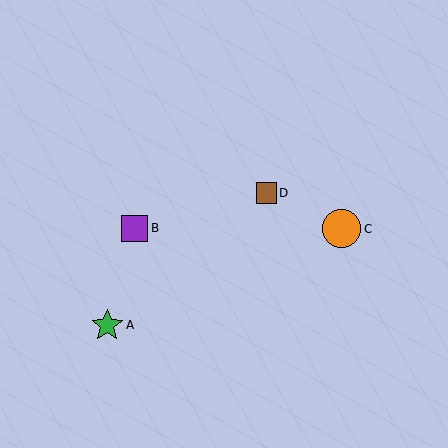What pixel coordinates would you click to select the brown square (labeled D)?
Click at (266, 193) to select the brown square D.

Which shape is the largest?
The orange circle (labeled C) is the largest.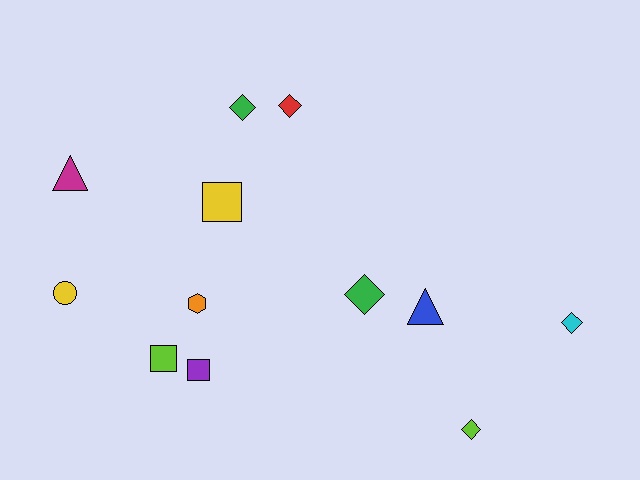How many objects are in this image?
There are 12 objects.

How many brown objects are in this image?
There are no brown objects.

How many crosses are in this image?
There are no crosses.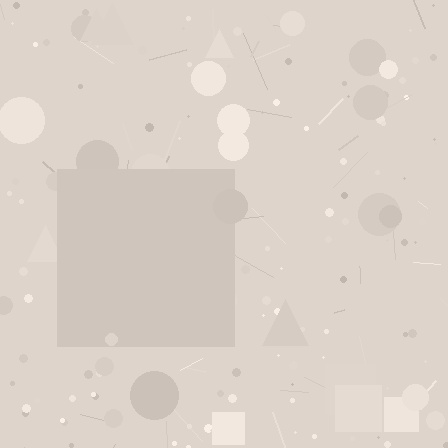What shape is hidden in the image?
A square is hidden in the image.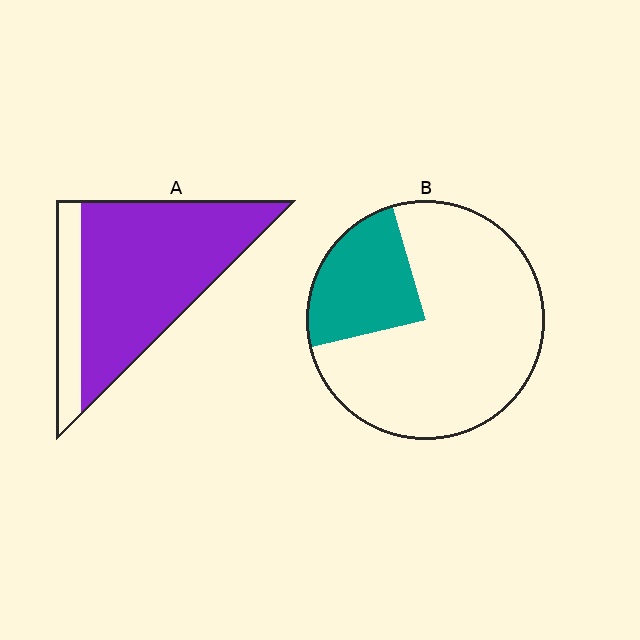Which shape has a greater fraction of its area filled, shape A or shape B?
Shape A.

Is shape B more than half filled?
No.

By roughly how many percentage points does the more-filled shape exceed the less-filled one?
By roughly 55 percentage points (A over B).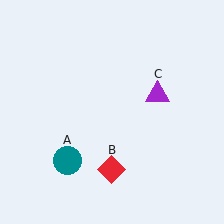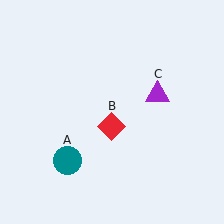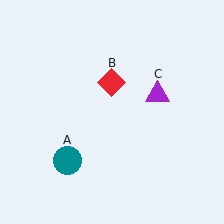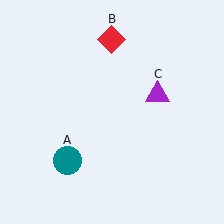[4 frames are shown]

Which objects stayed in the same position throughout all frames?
Teal circle (object A) and purple triangle (object C) remained stationary.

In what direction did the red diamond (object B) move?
The red diamond (object B) moved up.